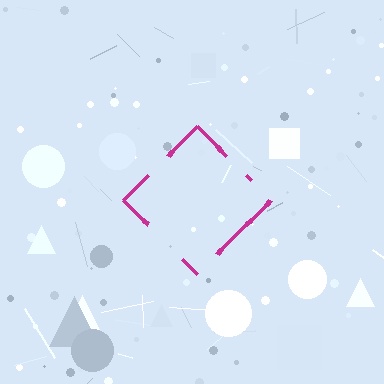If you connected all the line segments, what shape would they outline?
They would outline a diamond.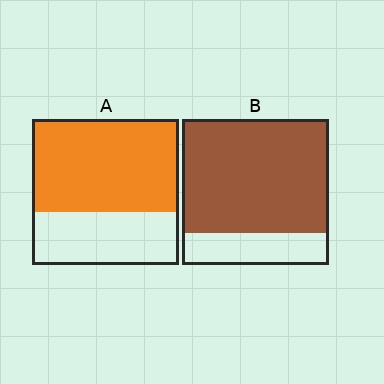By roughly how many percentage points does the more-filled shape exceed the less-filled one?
By roughly 15 percentage points (B over A).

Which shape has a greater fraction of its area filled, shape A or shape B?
Shape B.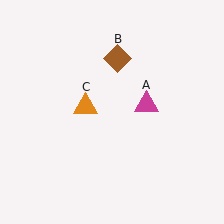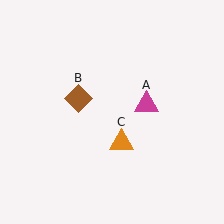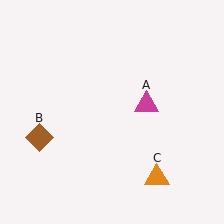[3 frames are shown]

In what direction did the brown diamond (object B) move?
The brown diamond (object B) moved down and to the left.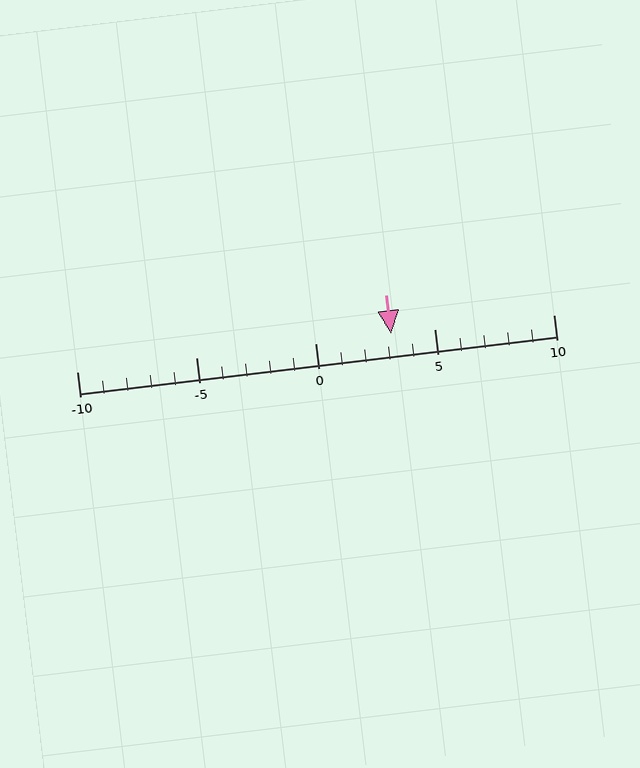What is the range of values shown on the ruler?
The ruler shows values from -10 to 10.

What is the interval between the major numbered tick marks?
The major tick marks are spaced 5 units apart.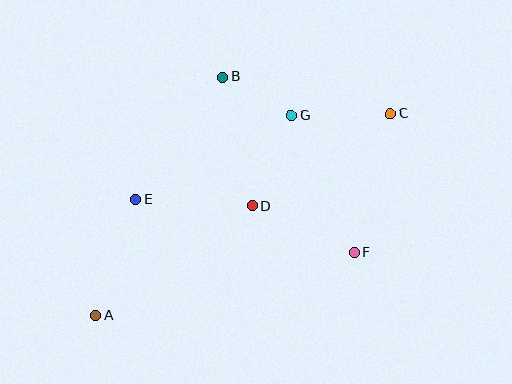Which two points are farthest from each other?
Points A and C are farthest from each other.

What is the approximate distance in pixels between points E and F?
The distance between E and F is approximately 225 pixels.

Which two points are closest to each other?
Points B and G are closest to each other.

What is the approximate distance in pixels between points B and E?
The distance between B and E is approximately 150 pixels.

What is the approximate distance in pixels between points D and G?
The distance between D and G is approximately 98 pixels.